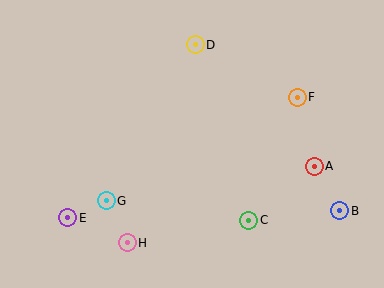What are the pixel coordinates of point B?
Point B is at (340, 211).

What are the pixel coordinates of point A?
Point A is at (314, 166).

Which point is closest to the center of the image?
Point C at (249, 220) is closest to the center.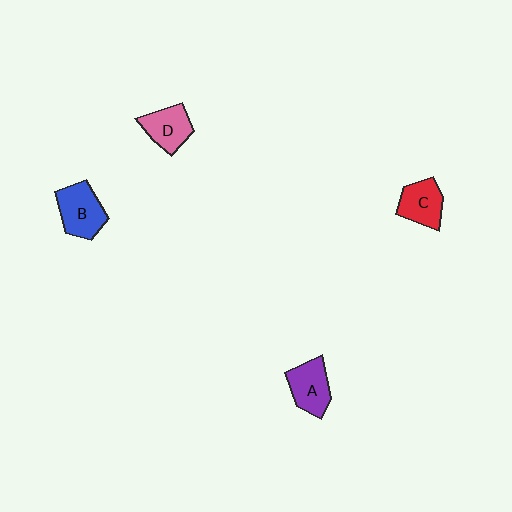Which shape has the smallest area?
Shape C (red).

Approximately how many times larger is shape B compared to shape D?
Approximately 1.2 times.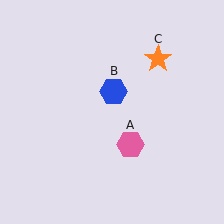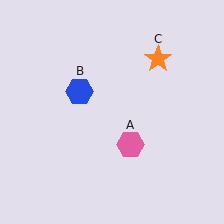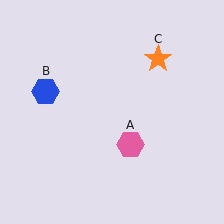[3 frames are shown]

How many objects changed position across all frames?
1 object changed position: blue hexagon (object B).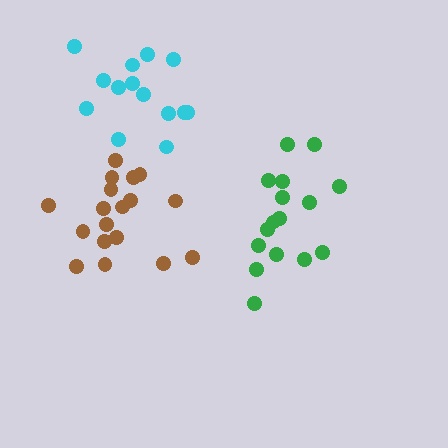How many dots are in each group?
Group 1: 14 dots, Group 2: 18 dots, Group 3: 16 dots (48 total).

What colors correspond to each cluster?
The clusters are colored: cyan, brown, green.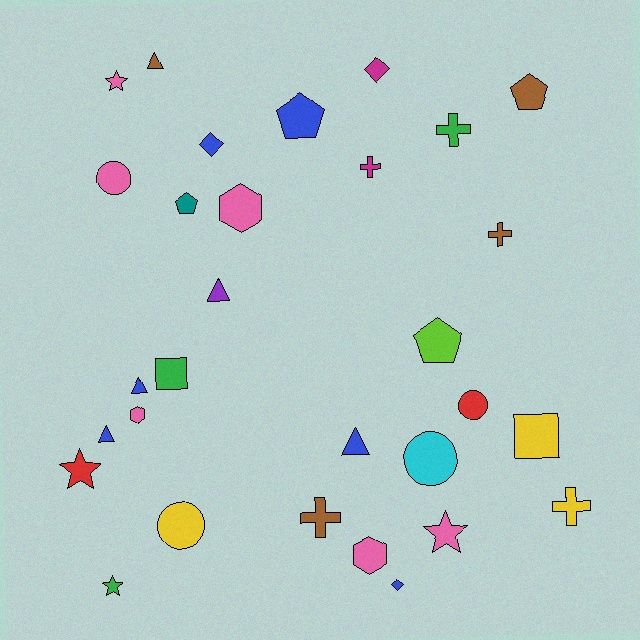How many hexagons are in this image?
There are 3 hexagons.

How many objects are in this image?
There are 30 objects.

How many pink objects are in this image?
There are 6 pink objects.